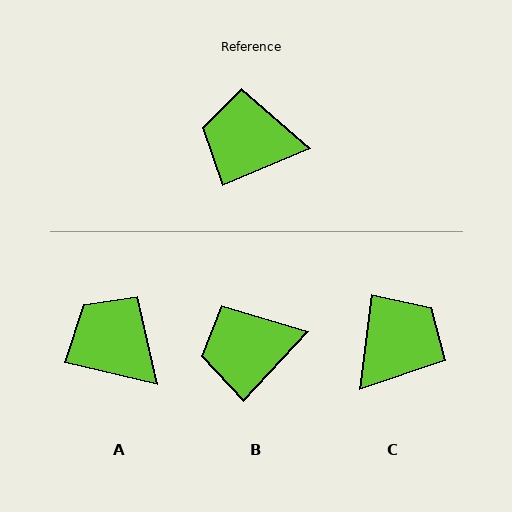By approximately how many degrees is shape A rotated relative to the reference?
Approximately 36 degrees clockwise.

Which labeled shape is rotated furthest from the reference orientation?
C, about 121 degrees away.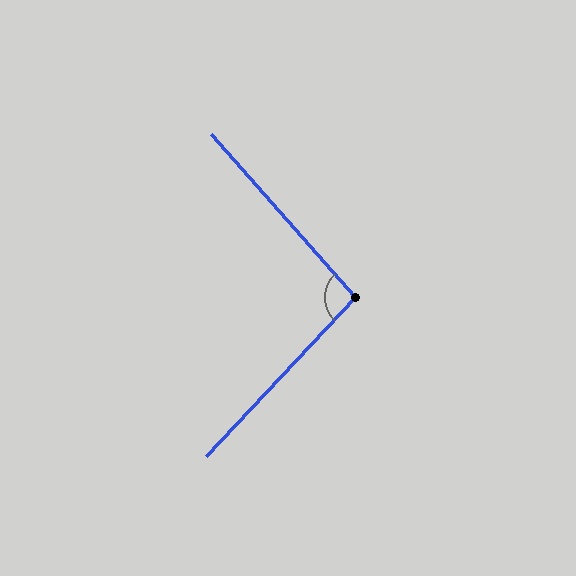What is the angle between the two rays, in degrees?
Approximately 95 degrees.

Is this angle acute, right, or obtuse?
It is approximately a right angle.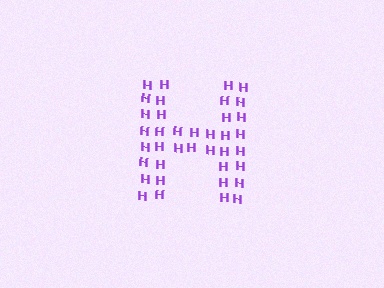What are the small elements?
The small elements are letter H's.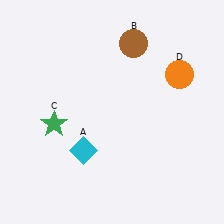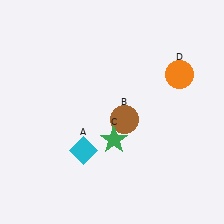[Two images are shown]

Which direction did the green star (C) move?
The green star (C) moved right.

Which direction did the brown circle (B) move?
The brown circle (B) moved down.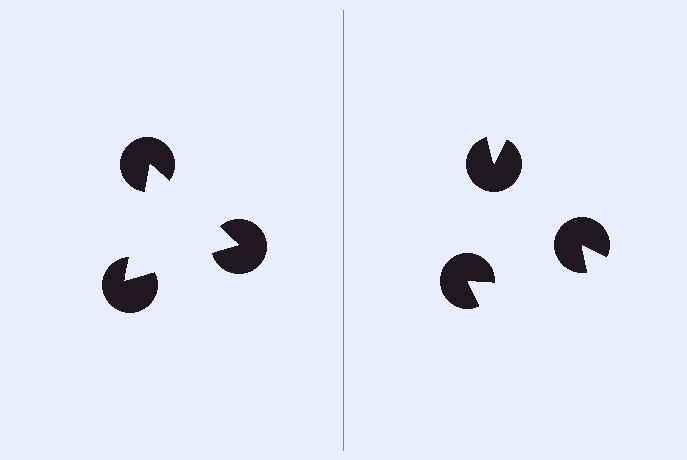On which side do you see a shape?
An illusory triangle appears on the left side. On the right side the wedge cuts are rotated, so no coherent shape forms.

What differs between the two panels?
The pac-man discs are positioned identically on both sides; only the wedge orientations differ. On the left they align to a triangle; on the right they are misaligned.